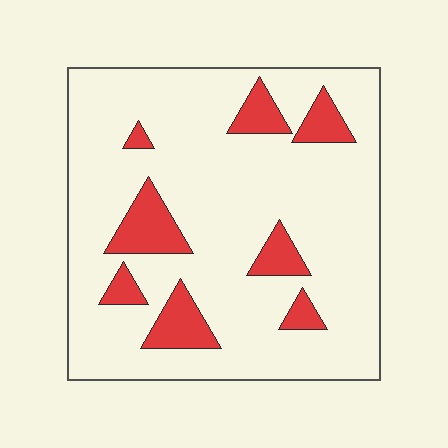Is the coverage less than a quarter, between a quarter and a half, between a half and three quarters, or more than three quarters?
Less than a quarter.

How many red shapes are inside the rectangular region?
8.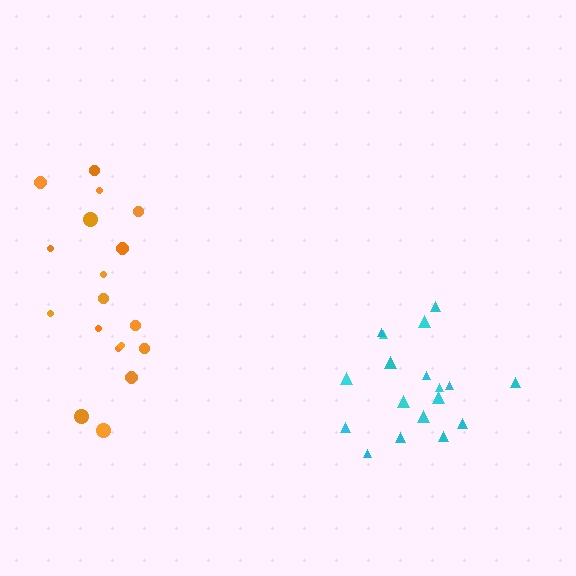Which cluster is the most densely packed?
Cyan.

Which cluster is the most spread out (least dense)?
Orange.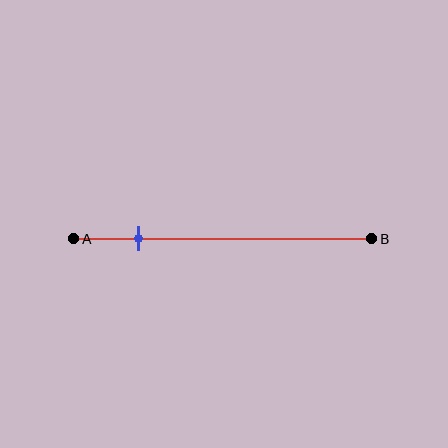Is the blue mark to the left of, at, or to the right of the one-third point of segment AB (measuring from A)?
The blue mark is to the left of the one-third point of segment AB.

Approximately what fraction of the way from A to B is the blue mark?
The blue mark is approximately 20% of the way from A to B.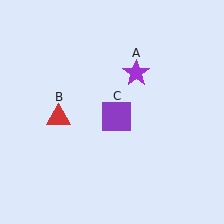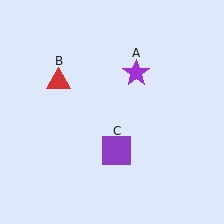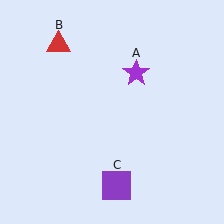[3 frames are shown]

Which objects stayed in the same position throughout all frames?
Purple star (object A) remained stationary.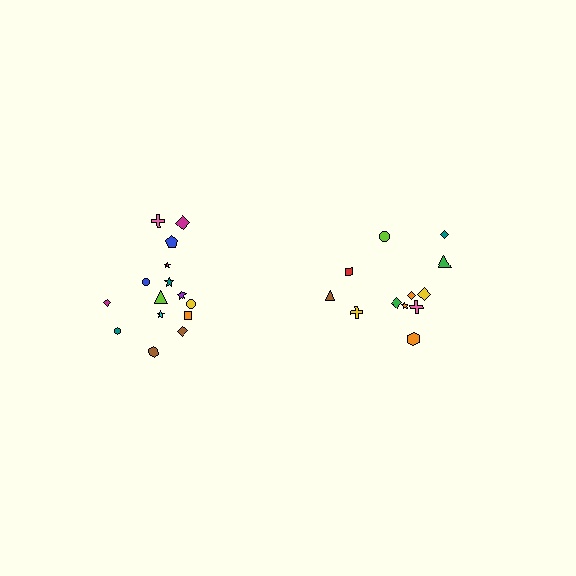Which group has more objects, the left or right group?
The left group.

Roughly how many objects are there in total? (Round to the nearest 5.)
Roughly 25 objects in total.